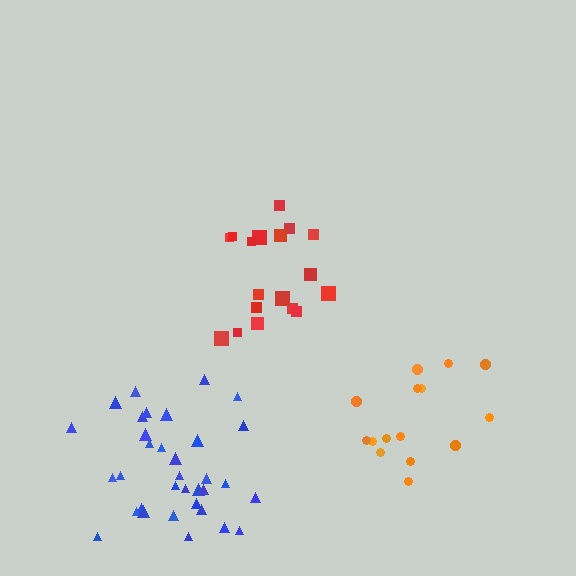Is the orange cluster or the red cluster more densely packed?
Red.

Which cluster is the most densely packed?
Blue.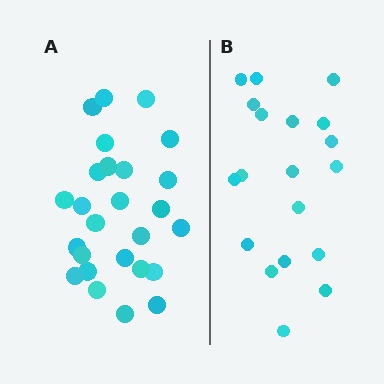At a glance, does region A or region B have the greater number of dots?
Region A (the left region) has more dots.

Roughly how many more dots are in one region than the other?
Region A has roughly 8 or so more dots than region B.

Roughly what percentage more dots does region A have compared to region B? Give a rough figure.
About 35% more.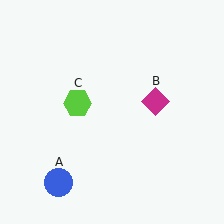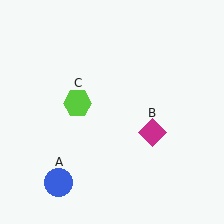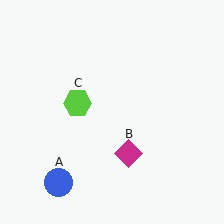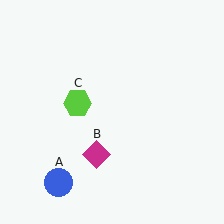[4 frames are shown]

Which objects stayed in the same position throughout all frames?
Blue circle (object A) and lime hexagon (object C) remained stationary.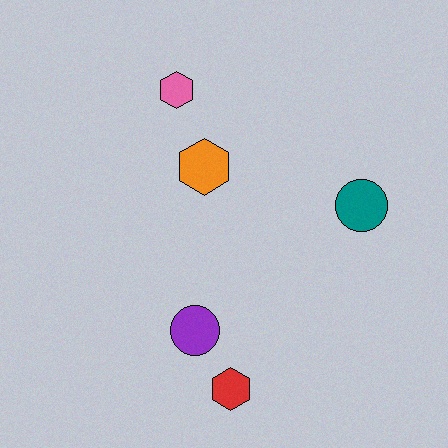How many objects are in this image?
There are 5 objects.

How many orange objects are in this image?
There is 1 orange object.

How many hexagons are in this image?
There are 3 hexagons.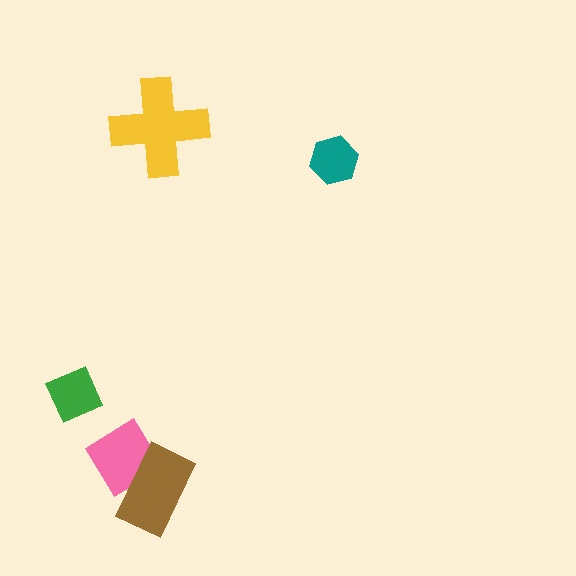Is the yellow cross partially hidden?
No, no other shape covers it.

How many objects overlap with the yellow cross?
0 objects overlap with the yellow cross.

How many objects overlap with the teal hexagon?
0 objects overlap with the teal hexagon.